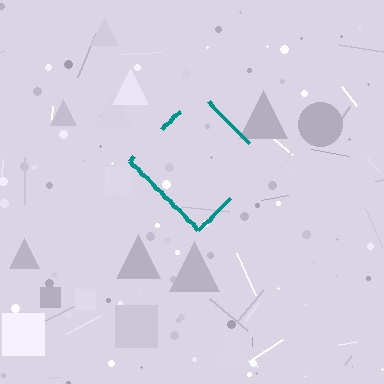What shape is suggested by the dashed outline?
The dashed outline suggests a diamond.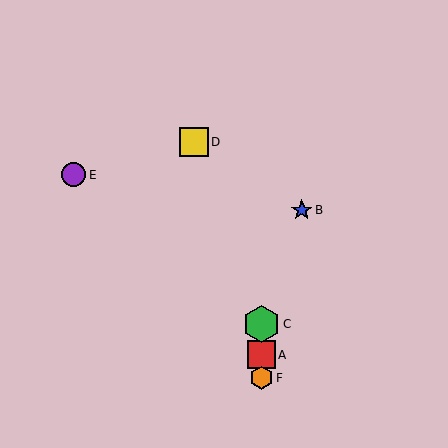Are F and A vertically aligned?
Yes, both are at x≈261.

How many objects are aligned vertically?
3 objects (A, C, F) are aligned vertically.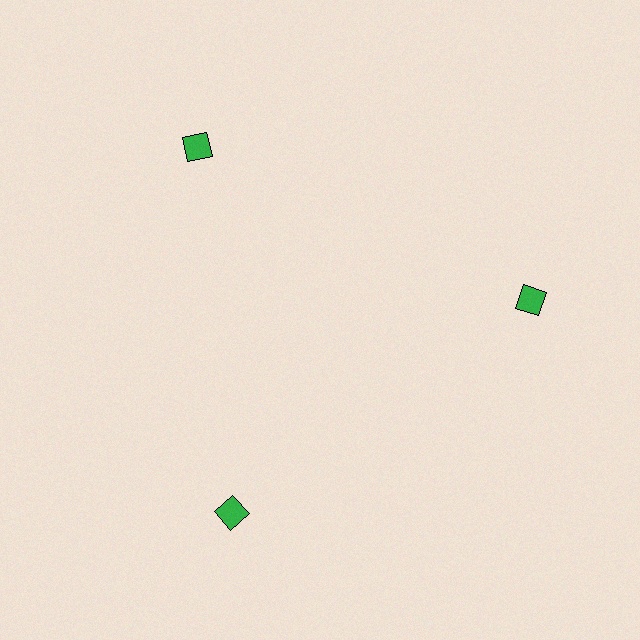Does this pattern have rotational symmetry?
Yes, this pattern has 3-fold rotational symmetry. It looks the same after rotating 120 degrees around the center.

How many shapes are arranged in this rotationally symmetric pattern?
There are 3 shapes, arranged in 3 groups of 1.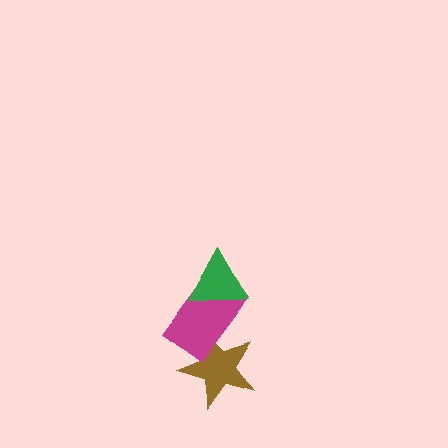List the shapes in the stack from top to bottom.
From top to bottom: the green triangle, the magenta rectangle, the brown star.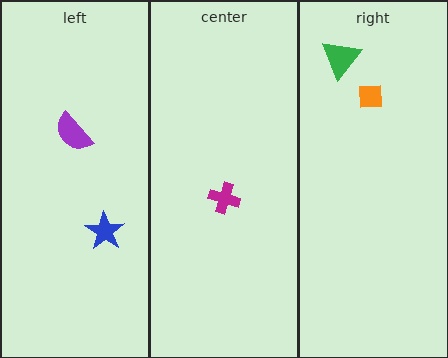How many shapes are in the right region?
2.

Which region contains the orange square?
The right region.